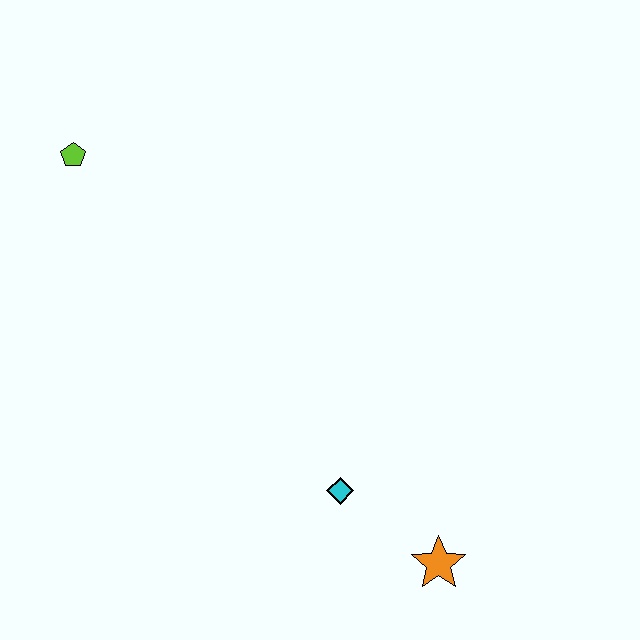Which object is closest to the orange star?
The cyan diamond is closest to the orange star.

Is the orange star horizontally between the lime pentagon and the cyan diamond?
No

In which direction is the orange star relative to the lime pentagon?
The orange star is below the lime pentagon.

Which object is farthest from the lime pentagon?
The orange star is farthest from the lime pentagon.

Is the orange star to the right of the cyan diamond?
Yes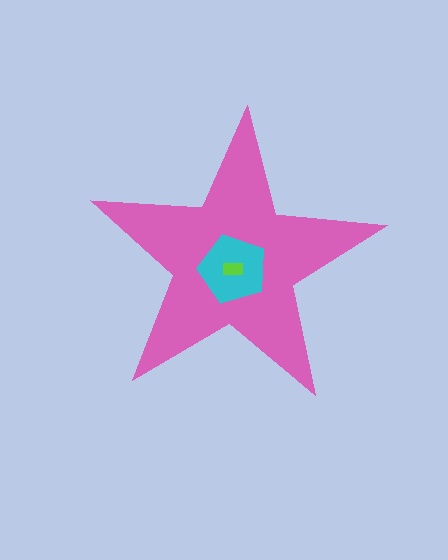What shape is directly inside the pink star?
The cyan pentagon.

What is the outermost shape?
The pink star.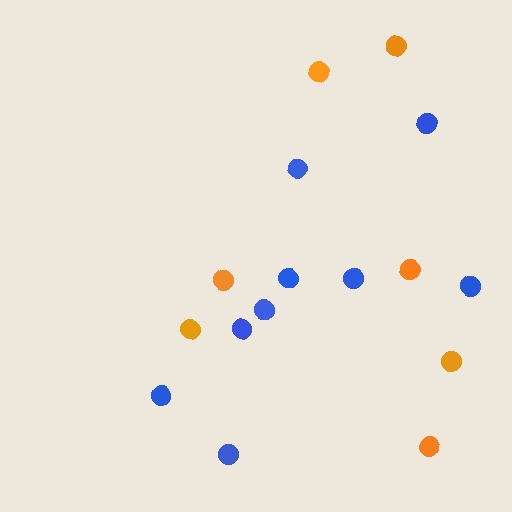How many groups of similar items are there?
There are 2 groups: one group of orange circles (7) and one group of blue circles (9).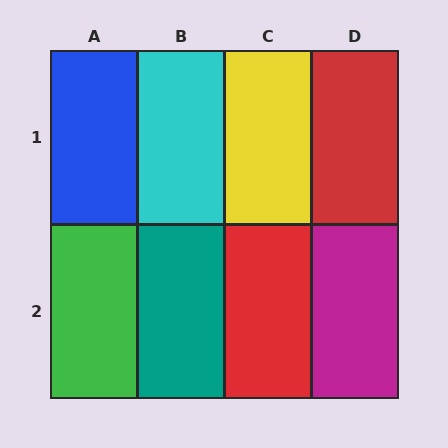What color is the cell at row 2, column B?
Teal.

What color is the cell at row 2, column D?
Magenta.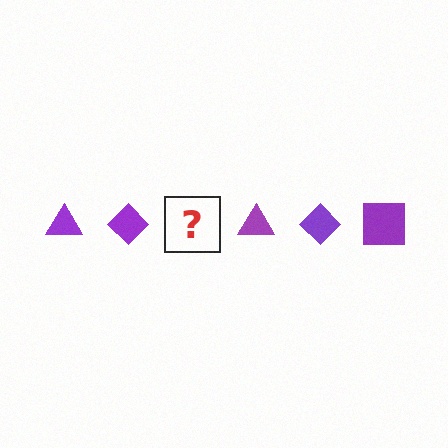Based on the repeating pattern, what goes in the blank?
The blank should be a purple square.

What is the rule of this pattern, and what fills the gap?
The rule is that the pattern cycles through triangle, diamond, square shapes in purple. The gap should be filled with a purple square.